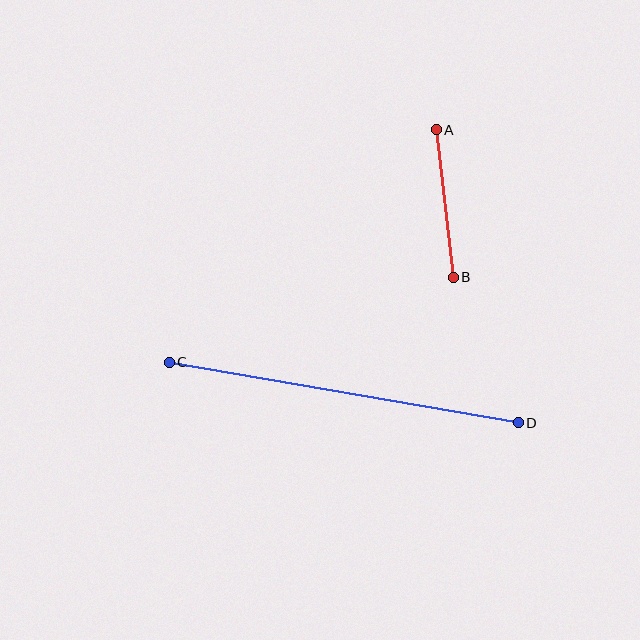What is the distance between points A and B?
The distance is approximately 148 pixels.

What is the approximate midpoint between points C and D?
The midpoint is at approximately (344, 392) pixels.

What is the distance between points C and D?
The distance is approximately 354 pixels.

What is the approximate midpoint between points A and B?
The midpoint is at approximately (445, 204) pixels.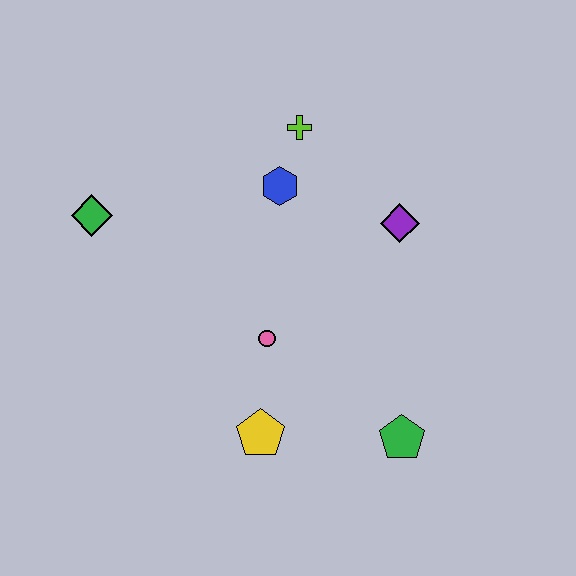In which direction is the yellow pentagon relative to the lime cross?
The yellow pentagon is below the lime cross.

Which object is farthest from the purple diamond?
The green diamond is farthest from the purple diamond.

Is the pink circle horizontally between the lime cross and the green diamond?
Yes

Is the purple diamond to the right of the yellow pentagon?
Yes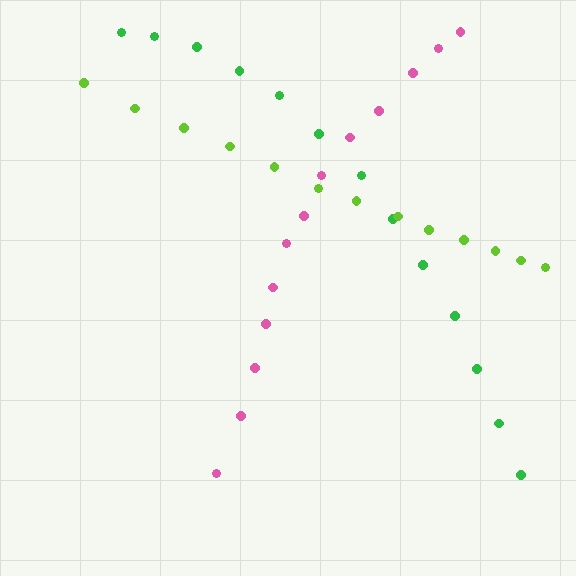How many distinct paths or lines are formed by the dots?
There are 3 distinct paths.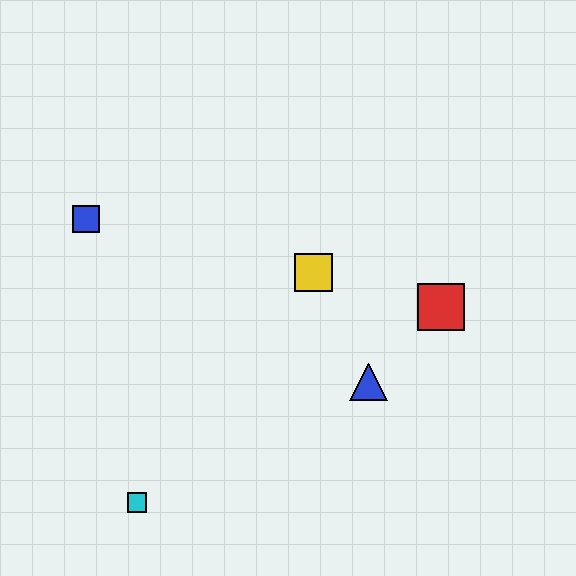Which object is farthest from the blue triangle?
The blue square is farthest from the blue triangle.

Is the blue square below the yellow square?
No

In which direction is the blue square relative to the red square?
The blue square is to the left of the red square.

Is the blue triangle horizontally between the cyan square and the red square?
Yes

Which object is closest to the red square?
The blue triangle is closest to the red square.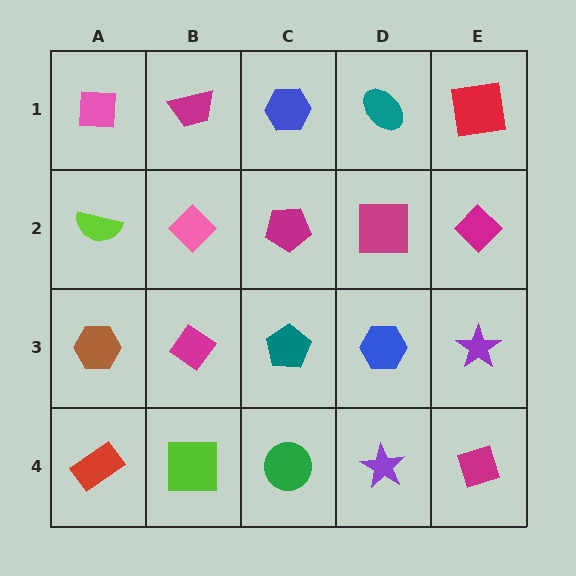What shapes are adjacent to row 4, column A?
A brown hexagon (row 3, column A), a lime square (row 4, column B).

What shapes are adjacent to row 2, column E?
A red square (row 1, column E), a purple star (row 3, column E), a magenta square (row 2, column D).